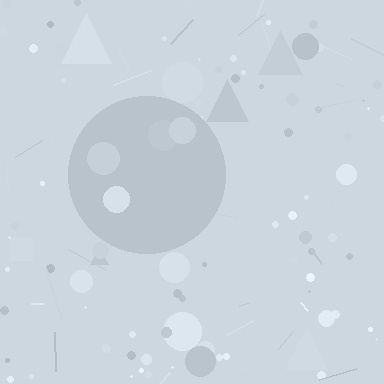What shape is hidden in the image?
A circle is hidden in the image.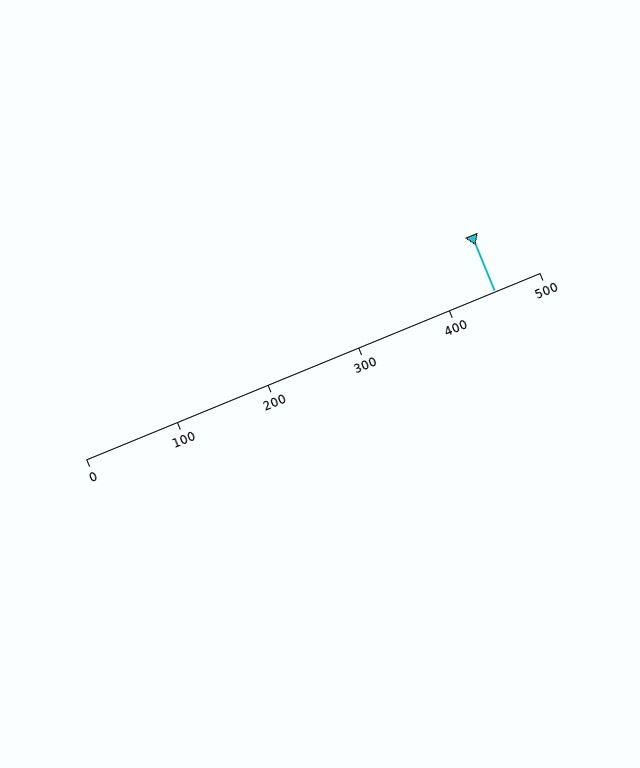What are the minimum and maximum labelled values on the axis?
The axis runs from 0 to 500.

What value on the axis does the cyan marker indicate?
The marker indicates approximately 450.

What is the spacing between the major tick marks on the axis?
The major ticks are spaced 100 apart.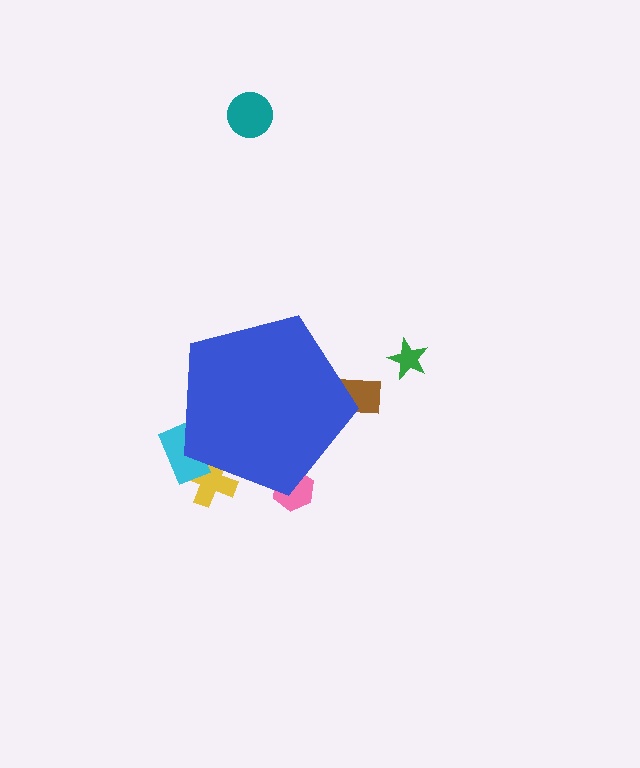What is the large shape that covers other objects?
A blue pentagon.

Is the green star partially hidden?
No, the green star is fully visible.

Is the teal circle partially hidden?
No, the teal circle is fully visible.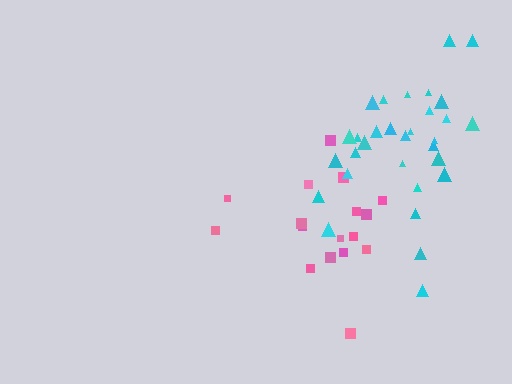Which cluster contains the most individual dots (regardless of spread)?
Cyan (31).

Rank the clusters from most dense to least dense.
cyan, pink.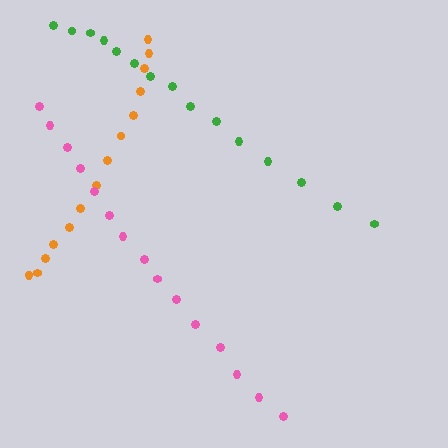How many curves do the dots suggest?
There are 3 distinct paths.